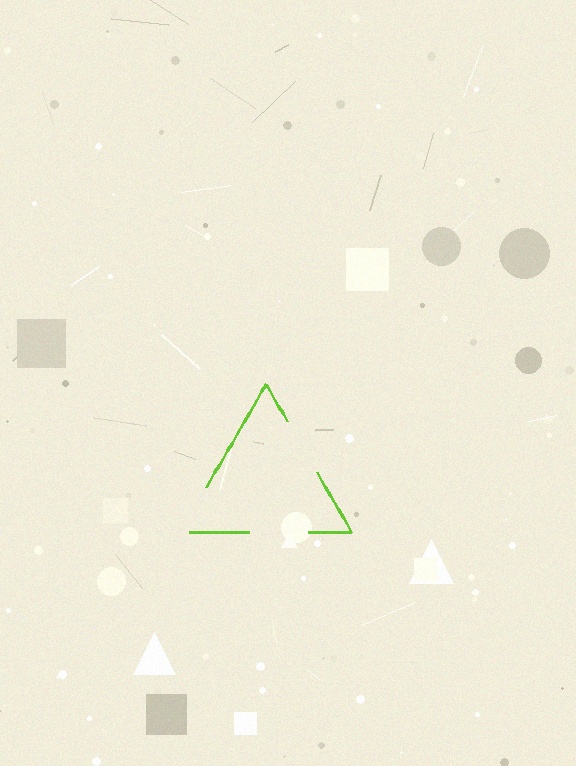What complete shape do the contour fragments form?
The contour fragments form a triangle.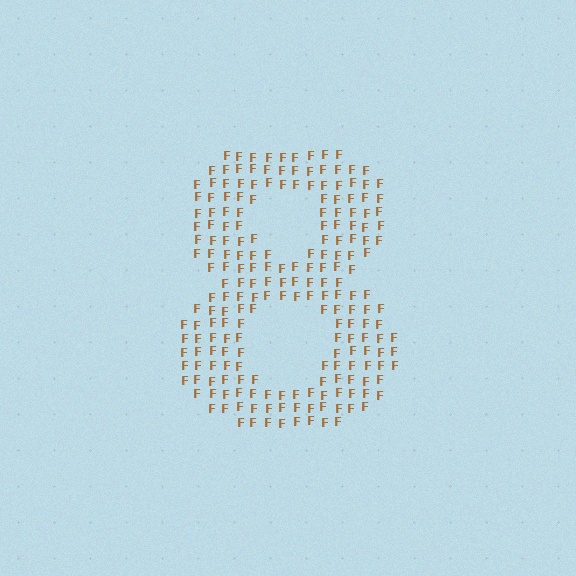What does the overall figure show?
The overall figure shows the digit 8.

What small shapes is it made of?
It is made of small letter F's.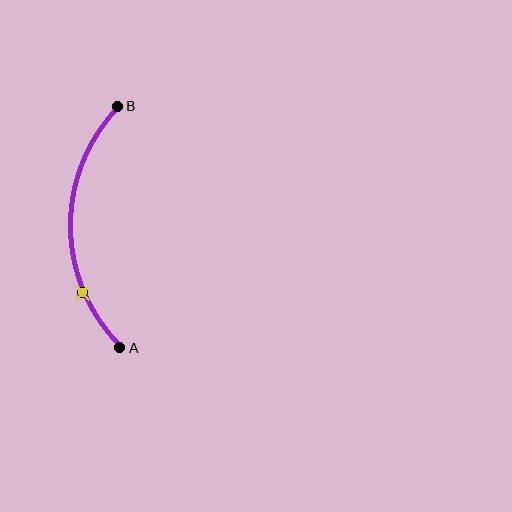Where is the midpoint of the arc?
The arc midpoint is the point on the curve farthest from the straight line joining A and B. It sits to the left of that line.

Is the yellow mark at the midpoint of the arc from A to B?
No. The yellow mark lies on the arc but is closer to endpoint A. The arc midpoint would be at the point on the curve equidistant along the arc from both A and B.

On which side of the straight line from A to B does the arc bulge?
The arc bulges to the left of the straight line connecting A and B.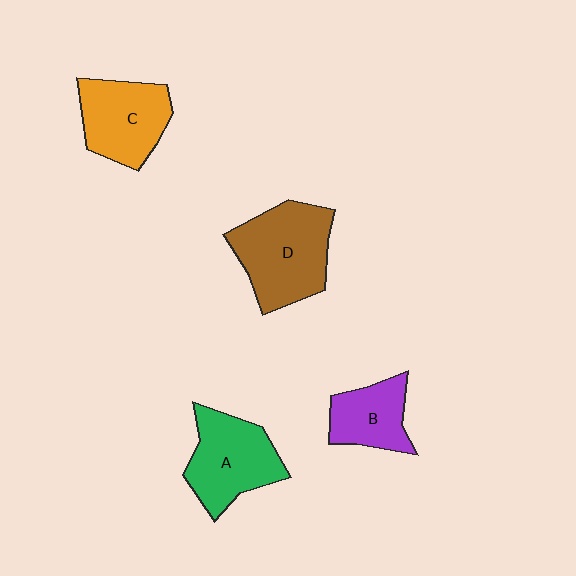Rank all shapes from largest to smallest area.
From largest to smallest: D (brown), A (green), C (orange), B (purple).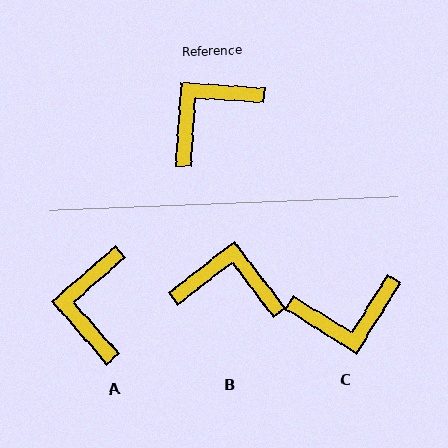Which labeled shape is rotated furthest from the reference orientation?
C, about 152 degrees away.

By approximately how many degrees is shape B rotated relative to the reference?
Approximately 48 degrees clockwise.